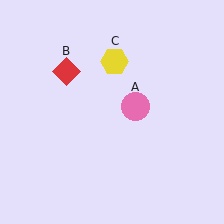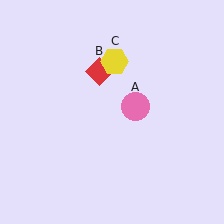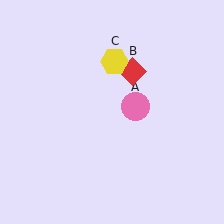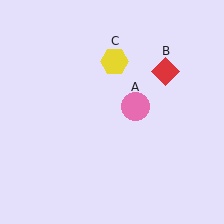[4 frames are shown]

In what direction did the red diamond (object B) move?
The red diamond (object B) moved right.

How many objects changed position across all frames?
1 object changed position: red diamond (object B).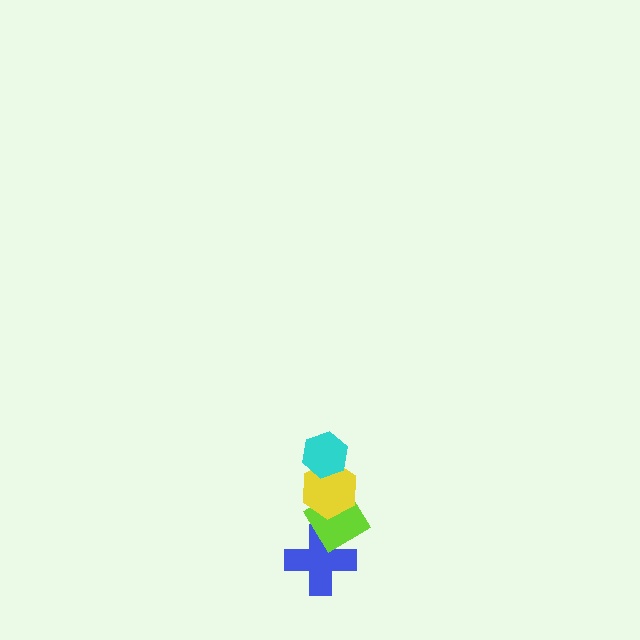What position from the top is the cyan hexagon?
The cyan hexagon is 1st from the top.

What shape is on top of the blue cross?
The lime diamond is on top of the blue cross.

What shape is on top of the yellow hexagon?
The cyan hexagon is on top of the yellow hexagon.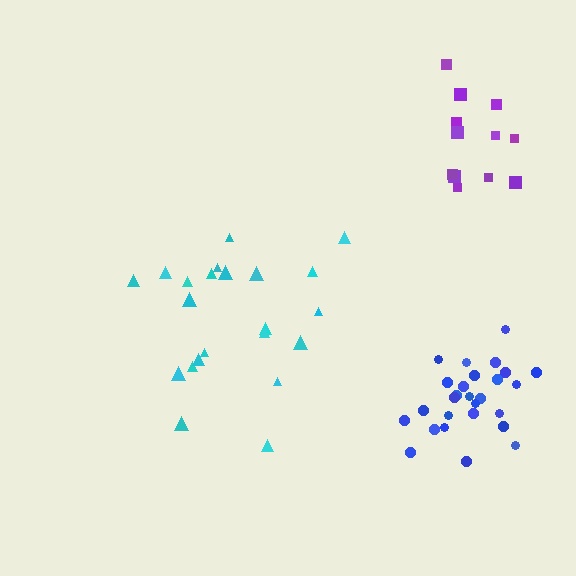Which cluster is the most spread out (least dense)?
Cyan.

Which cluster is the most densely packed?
Blue.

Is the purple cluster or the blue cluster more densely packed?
Blue.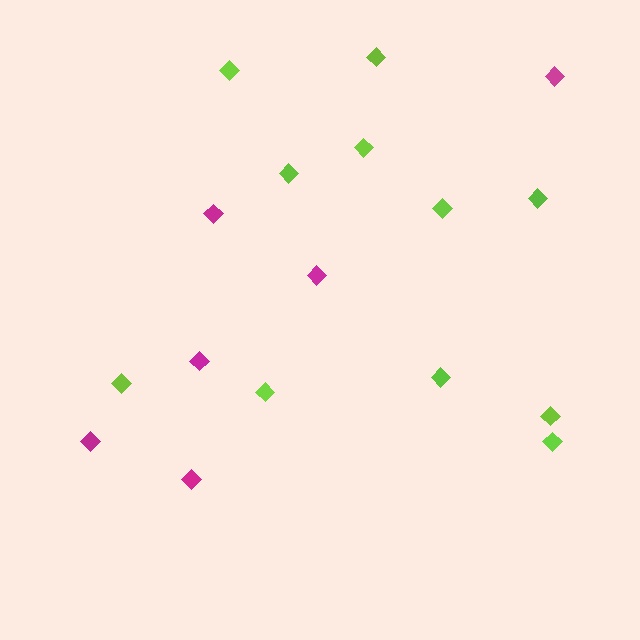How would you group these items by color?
There are 2 groups: one group of lime diamonds (11) and one group of magenta diamonds (6).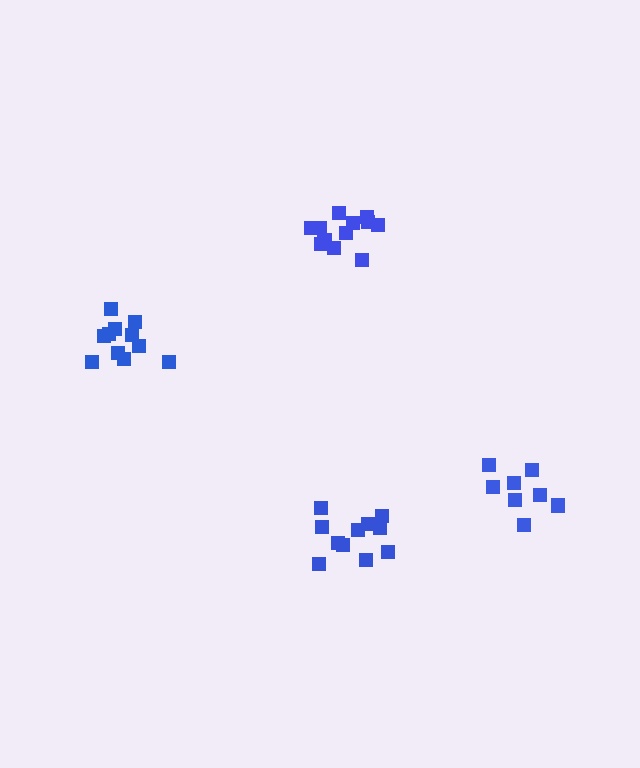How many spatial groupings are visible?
There are 4 spatial groupings.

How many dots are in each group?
Group 1: 11 dots, Group 2: 11 dots, Group 3: 8 dots, Group 4: 12 dots (42 total).